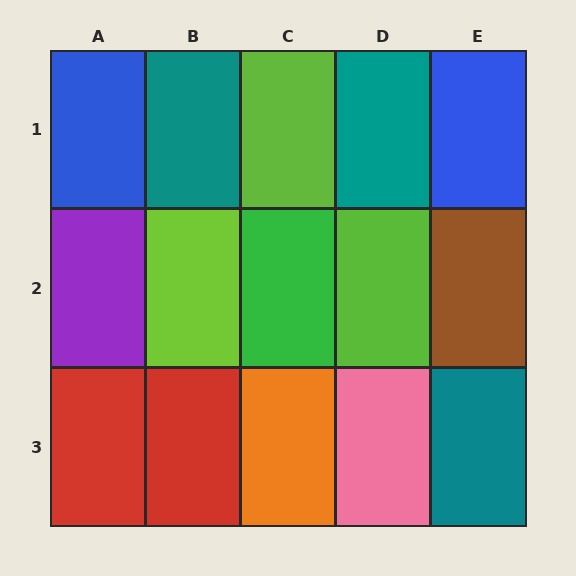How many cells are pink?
1 cell is pink.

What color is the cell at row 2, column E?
Brown.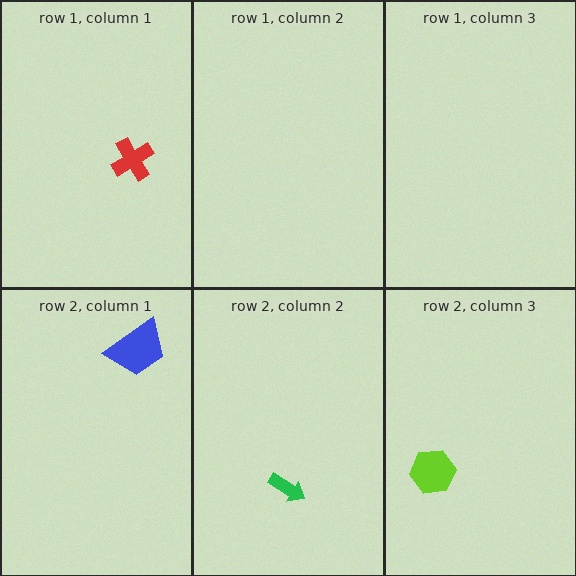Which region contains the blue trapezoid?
The row 2, column 1 region.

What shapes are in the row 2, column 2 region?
The green arrow.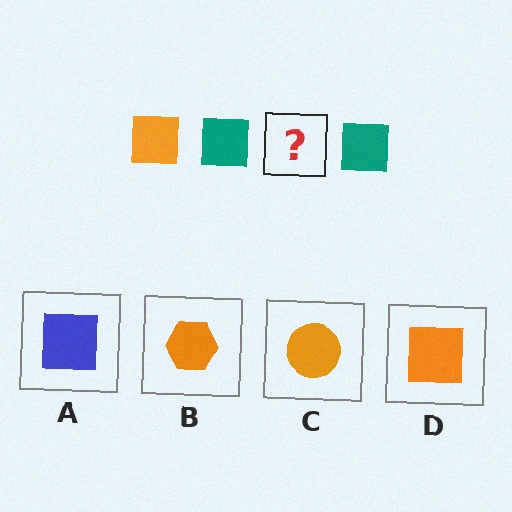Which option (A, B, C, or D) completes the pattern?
D.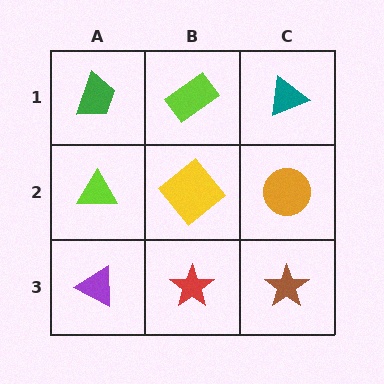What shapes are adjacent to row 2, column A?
A green trapezoid (row 1, column A), a purple triangle (row 3, column A), a yellow diamond (row 2, column B).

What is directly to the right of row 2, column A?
A yellow diamond.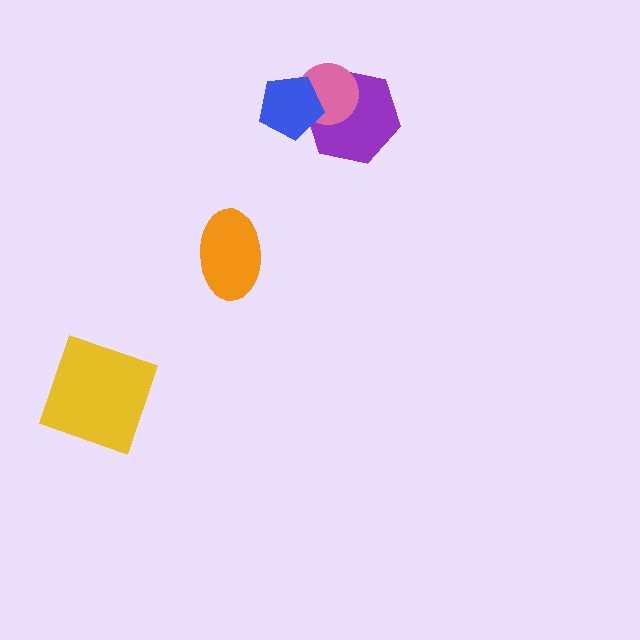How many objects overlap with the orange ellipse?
0 objects overlap with the orange ellipse.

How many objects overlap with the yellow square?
0 objects overlap with the yellow square.